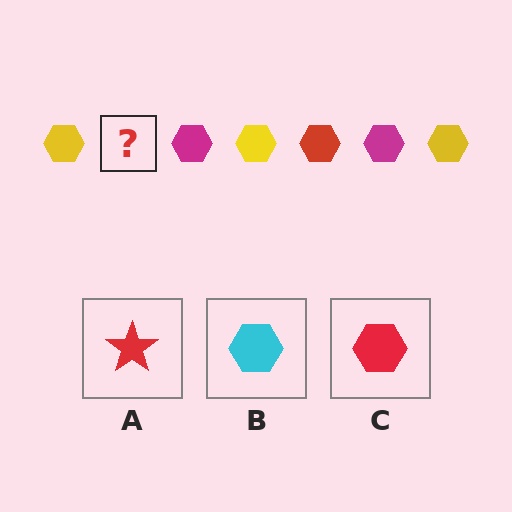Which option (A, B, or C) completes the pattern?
C.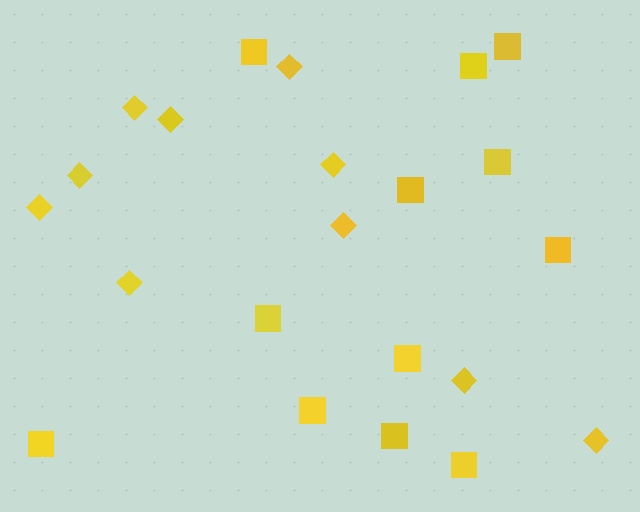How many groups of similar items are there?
There are 2 groups: one group of squares (12) and one group of diamonds (10).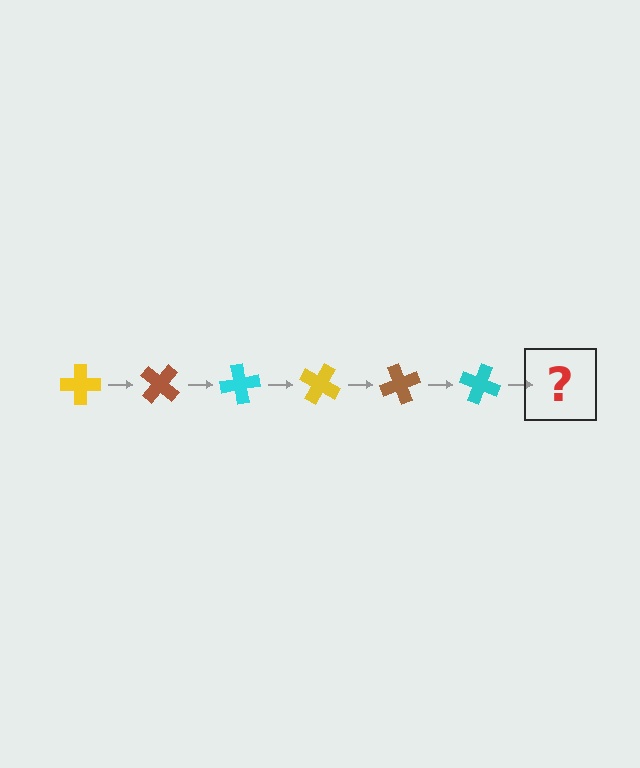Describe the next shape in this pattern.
It should be a yellow cross, rotated 240 degrees from the start.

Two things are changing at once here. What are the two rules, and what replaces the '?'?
The two rules are that it rotates 40 degrees each step and the color cycles through yellow, brown, and cyan. The '?' should be a yellow cross, rotated 240 degrees from the start.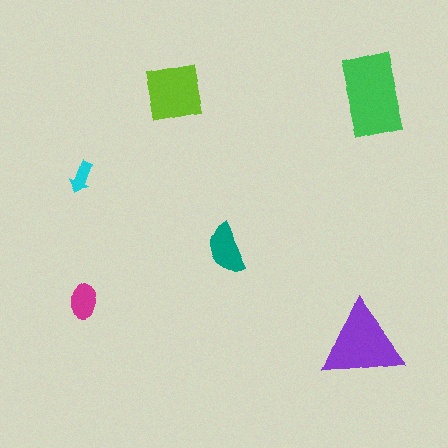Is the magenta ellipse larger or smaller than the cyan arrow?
Larger.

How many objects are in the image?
There are 6 objects in the image.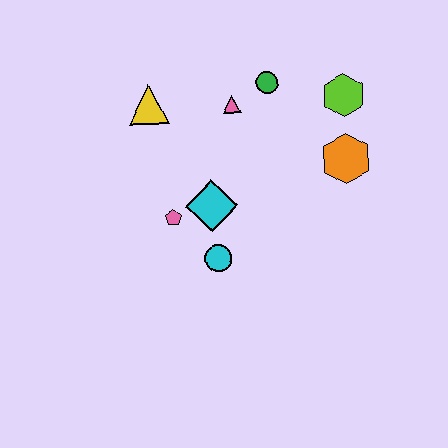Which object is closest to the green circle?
The pink triangle is closest to the green circle.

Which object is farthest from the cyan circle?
The lime hexagon is farthest from the cyan circle.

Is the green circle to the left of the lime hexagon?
Yes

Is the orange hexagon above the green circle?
No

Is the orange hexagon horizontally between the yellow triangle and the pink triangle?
No